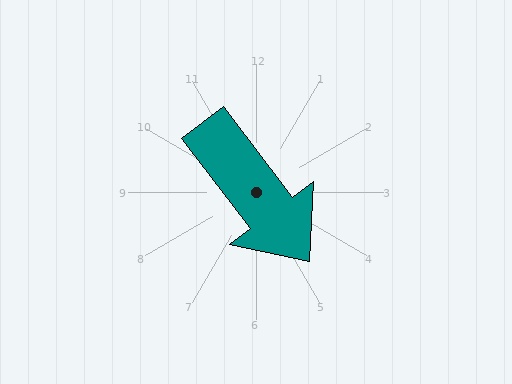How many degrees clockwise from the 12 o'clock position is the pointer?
Approximately 143 degrees.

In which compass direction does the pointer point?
Southeast.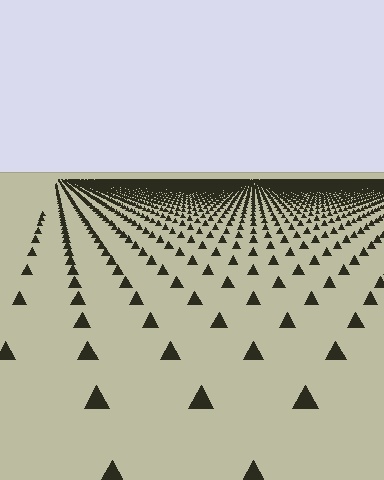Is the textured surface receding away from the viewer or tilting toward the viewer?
The surface is receding away from the viewer. Texture elements get smaller and denser toward the top.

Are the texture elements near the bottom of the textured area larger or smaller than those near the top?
Larger. Near the bottom, elements are closer to the viewer and appear at a bigger on-screen size.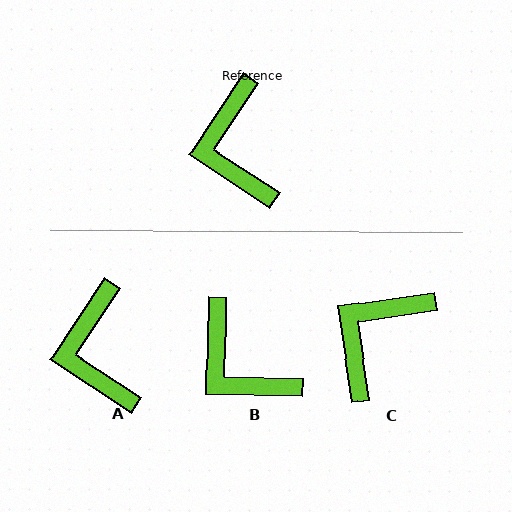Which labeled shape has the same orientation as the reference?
A.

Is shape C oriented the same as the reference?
No, it is off by about 48 degrees.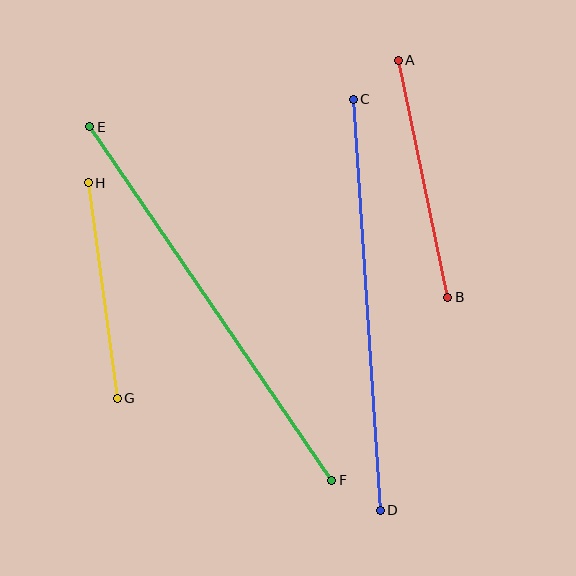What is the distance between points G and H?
The distance is approximately 217 pixels.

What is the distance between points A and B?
The distance is approximately 242 pixels.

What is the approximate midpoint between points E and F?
The midpoint is at approximately (211, 304) pixels.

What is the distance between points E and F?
The distance is approximately 428 pixels.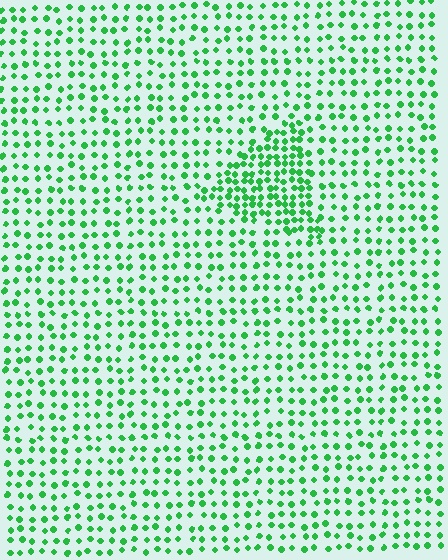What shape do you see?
I see a triangle.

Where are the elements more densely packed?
The elements are more densely packed inside the triangle boundary.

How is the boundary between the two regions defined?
The boundary is defined by a change in element density (approximately 2.0x ratio). All elements are the same color, size, and shape.